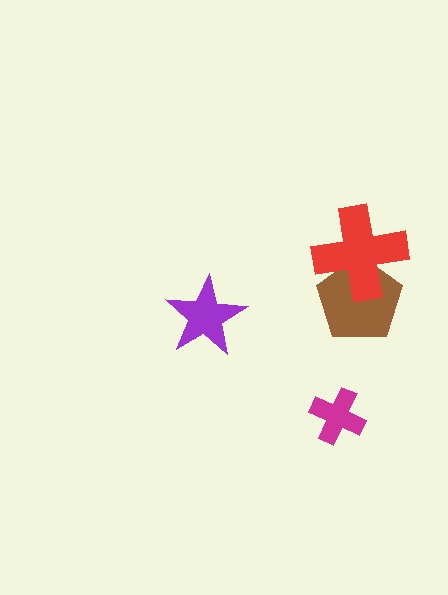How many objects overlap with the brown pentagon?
1 object overlaps with the brown pentagon.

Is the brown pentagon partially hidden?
Yes, it is partially covered by another shape.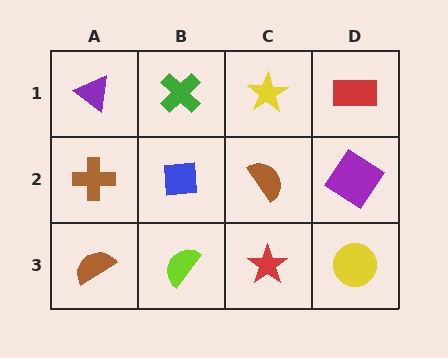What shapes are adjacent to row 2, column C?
A yellow star (row 1, column C), a red star (row 3, column C), a blue square (row 2, column B), a purple diamond (row 2, column D).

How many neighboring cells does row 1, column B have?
3.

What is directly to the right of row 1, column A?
A green cross.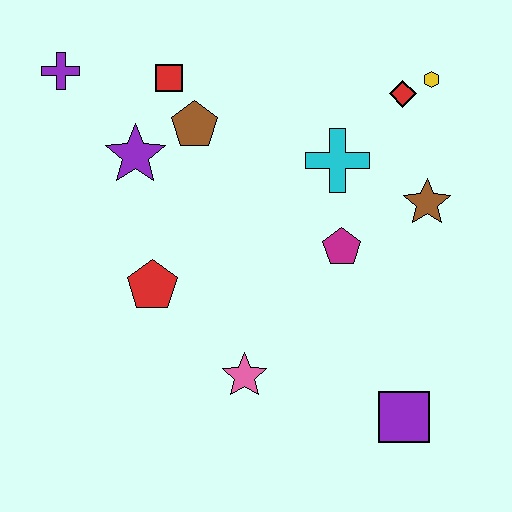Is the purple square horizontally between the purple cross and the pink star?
No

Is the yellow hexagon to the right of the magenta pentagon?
Yes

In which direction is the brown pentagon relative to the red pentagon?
The brown pentagon is above the red pentagon.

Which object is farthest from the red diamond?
The purple cross is farthest from the red diamond.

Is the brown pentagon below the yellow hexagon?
Yes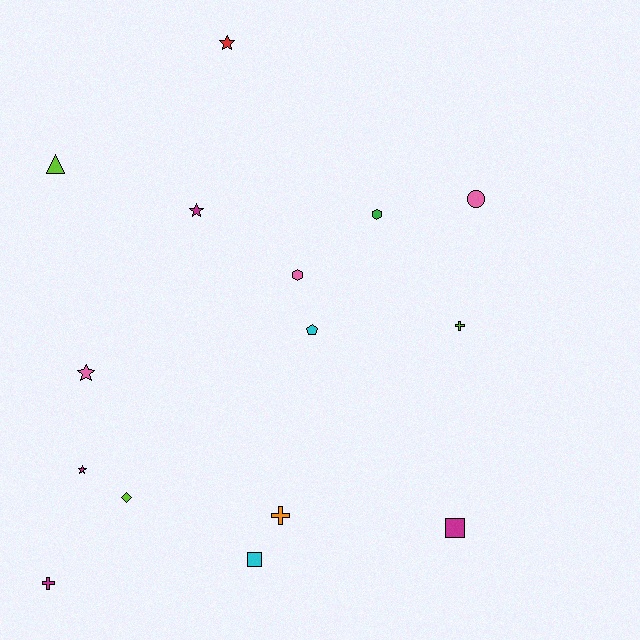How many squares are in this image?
There are 2 squares.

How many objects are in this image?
There are 15 objects.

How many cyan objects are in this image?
There are 2 cyan objects.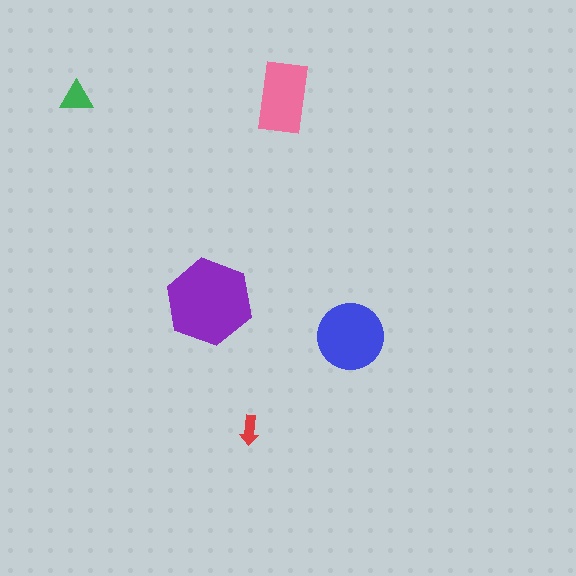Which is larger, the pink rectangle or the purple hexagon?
The purple hexagon.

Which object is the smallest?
The red arrow.